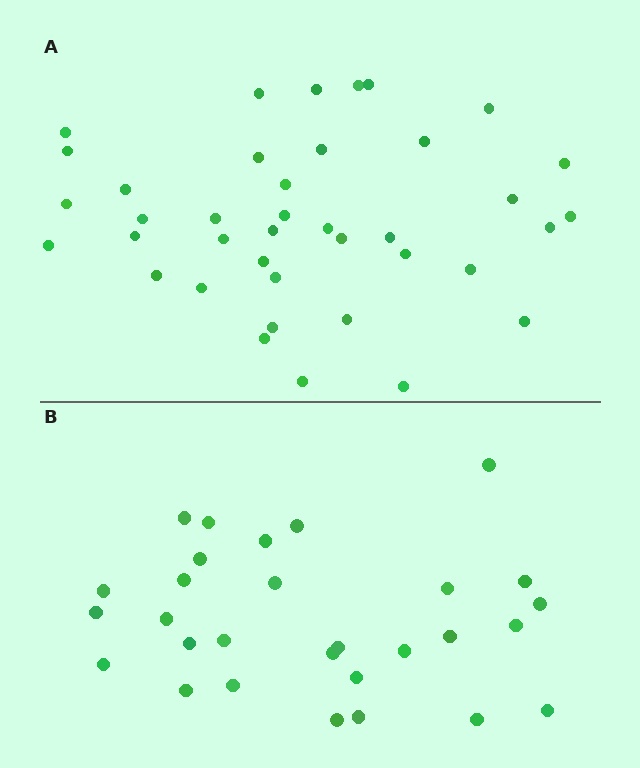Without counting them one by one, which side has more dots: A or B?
Region A (the top region) has more dots.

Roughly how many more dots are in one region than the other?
Region A has roughly 10 or so more dots than region B.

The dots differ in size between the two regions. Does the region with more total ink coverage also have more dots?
No. Region B has more total ink coverage because its dots are larger, but region A actually contains more individual dots. Total area can be misleading — the number of items is what matters here.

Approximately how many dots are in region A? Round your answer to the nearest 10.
About 40 dots. (The exact count is 39, which rounds to 40.)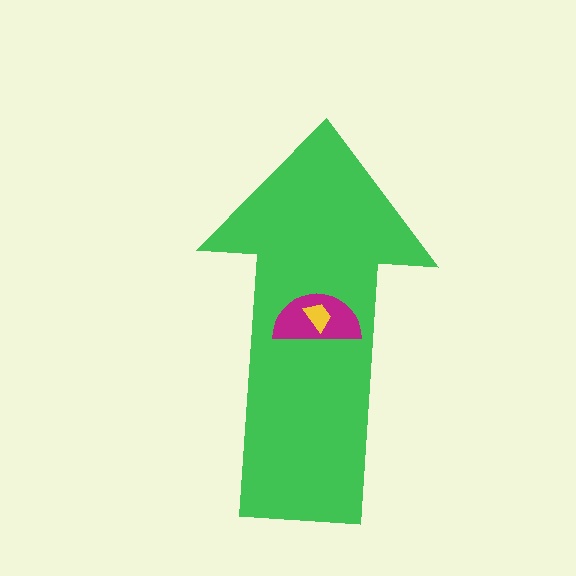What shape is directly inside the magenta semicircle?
The yellow trapezoid.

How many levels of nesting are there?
3.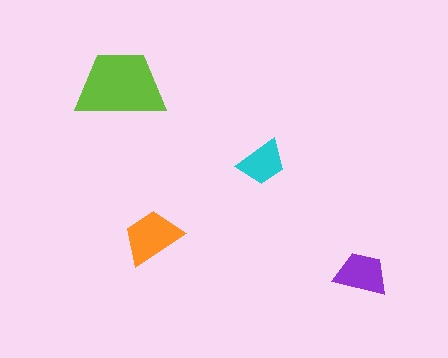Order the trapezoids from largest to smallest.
the lime one, the orange one, the purple one, the cyan one.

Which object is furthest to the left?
The lime trapezoid is leftmost.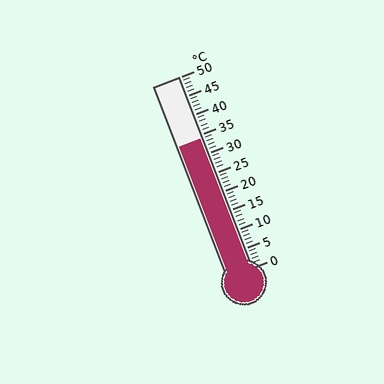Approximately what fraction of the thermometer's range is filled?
The thermometer is filled to approximately 70% of its range.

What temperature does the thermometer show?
The thermometer shows approximately 34°C.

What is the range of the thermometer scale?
The thermometer scale ranges from 0°C to 50°C.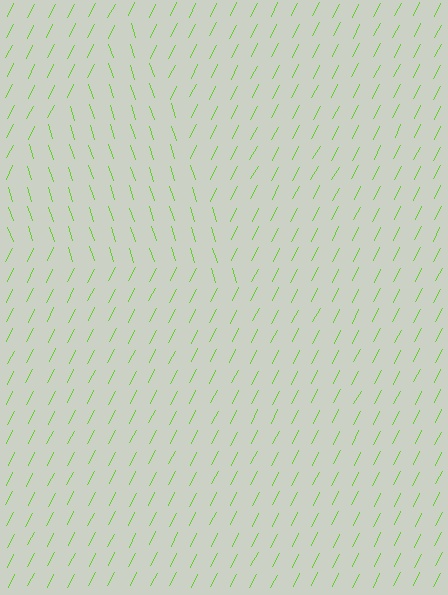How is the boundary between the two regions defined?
The boundary is defined purely by a change in line orientation (approximately 45 degrees difference). All lines are the same color and thickness.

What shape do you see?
I see a triangle.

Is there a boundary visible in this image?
Yes, there is a texture boundary formed by a change in line orientation.